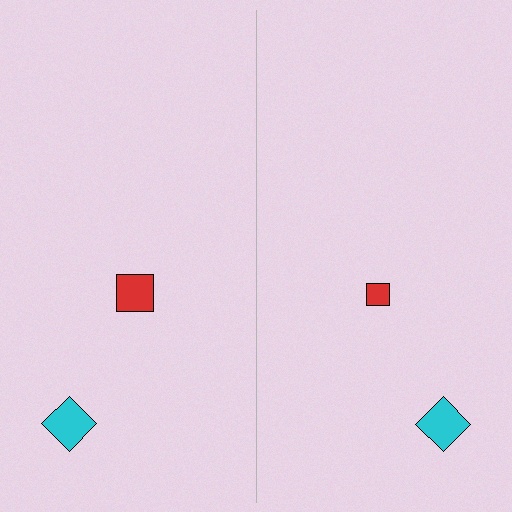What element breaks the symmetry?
The red square on the right side has a different size than its mirror counterpart.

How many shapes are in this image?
There are 4 shapes in this image.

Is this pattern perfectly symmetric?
No, the pattern is not perfectly symmetric. The red square on the right side has a different size than its mirror counterpart.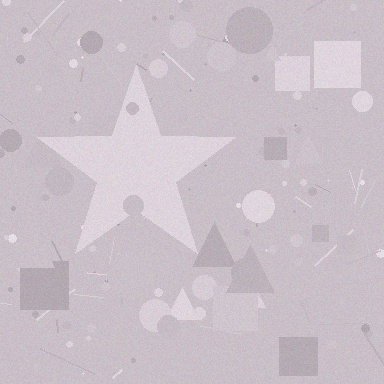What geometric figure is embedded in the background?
A star is embedded in the background.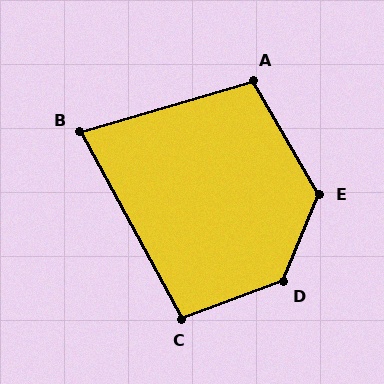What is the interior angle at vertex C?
Approximately 98 degrees (obtuse).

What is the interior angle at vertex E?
Approximately 127 degrees (obtuse).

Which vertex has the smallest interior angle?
B, at approximately 78 degrees.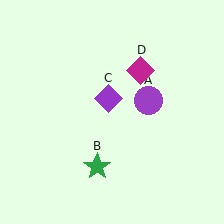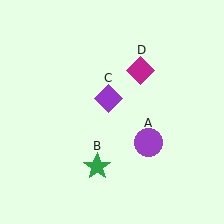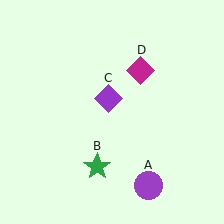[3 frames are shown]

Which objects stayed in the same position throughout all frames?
Green star (object B) and purple diamond (object C) and magenta diamond (object D) remained stationary.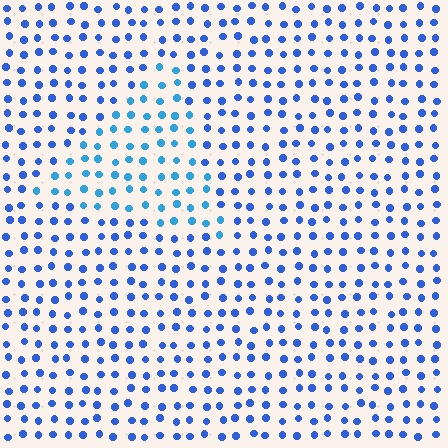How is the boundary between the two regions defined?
The boundary is defined purely by a slight shift in hue (about 24 degrees). Spacing, size, and orientation are identical on both sides.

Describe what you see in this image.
The image is filled with small blue elements in a uniform arrangement. A triangle-shaped region is visible where the elements are tinted to a slightly different hue, forming a subtle color boundary.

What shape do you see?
I see a triangle.